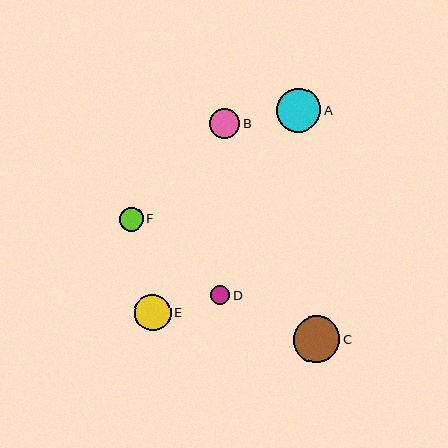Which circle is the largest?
Circle C is the largest with a size of approximately 46 pixels.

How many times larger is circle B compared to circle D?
Circle B is approximately 1.6 times the size of circle D.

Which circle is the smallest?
Circle D is the smallest with a size of approximately 19 pixels.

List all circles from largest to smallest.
From largest to smallest: C, A, E, B, F, D.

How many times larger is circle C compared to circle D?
Circle C is approximately 2.4 times the size of circle D.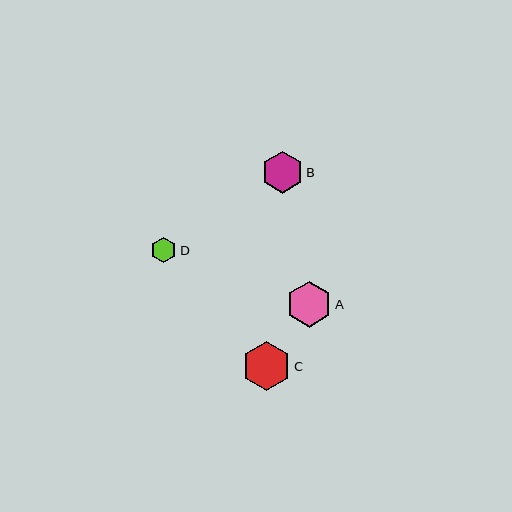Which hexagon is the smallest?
Hexagon D is the smallest with a size of approximately 26 pixels.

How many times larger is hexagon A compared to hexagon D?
Hexagon A is approximately 1.8 times the size of hexagon D.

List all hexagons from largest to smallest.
From largest to smallest: C, A, B, D.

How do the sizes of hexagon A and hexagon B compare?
Hexagon A and hexagon B are approximately the same size.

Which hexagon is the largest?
Hexagon C is the largest with a size of approximately 49 pixels.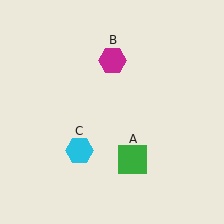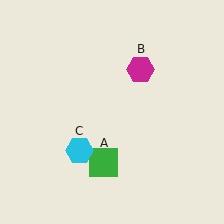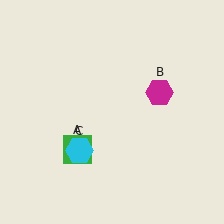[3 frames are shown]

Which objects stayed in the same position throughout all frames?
Cyan hexagon (object C) remained stationary.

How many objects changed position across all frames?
2 objects changed position: green square (object A), magenta hexagon (object B).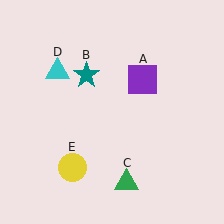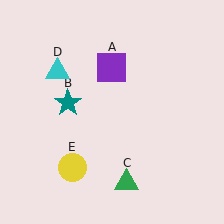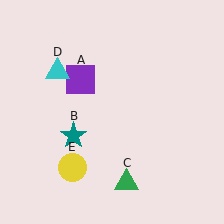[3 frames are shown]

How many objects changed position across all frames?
2 objects changed position: purple square (object A), teal star (object B).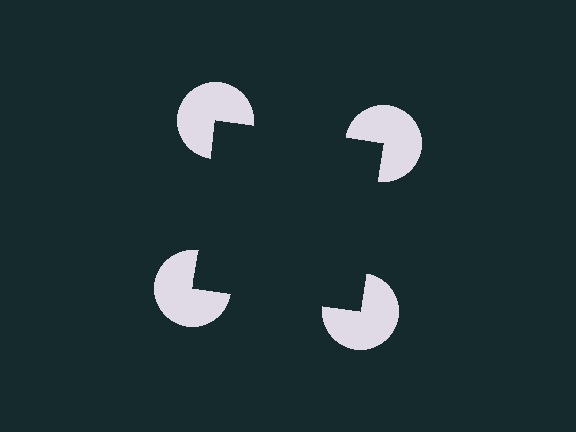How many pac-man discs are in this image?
There are 4 — one at each vertex of the illusory square.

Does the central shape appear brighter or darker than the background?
It typically appears slightly darker than the background, even though no actual brightness change is drawn.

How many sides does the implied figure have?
4 sides.